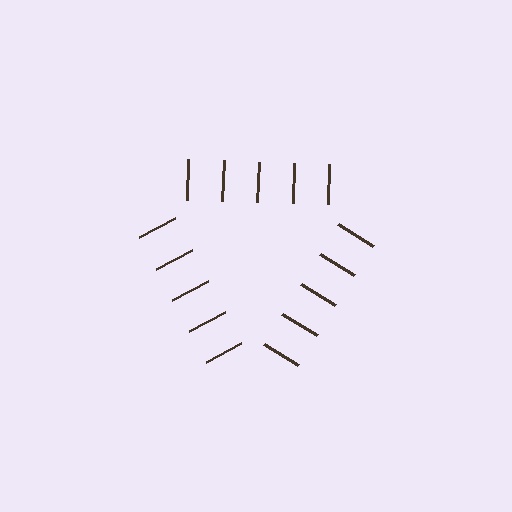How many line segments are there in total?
15 — 5 along each of the 3 edges.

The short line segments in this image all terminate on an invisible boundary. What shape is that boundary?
An illusory triangle — the line segments terminate on its edges but no continuous stroke is drawn.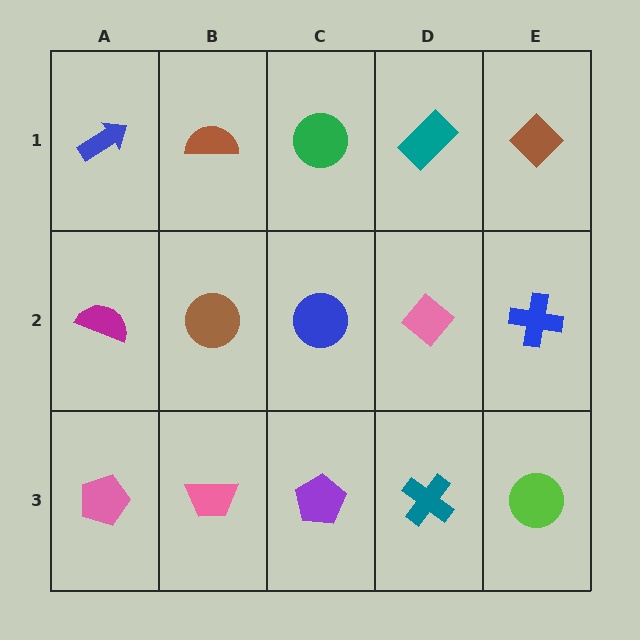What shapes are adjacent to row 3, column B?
A brown circle (row 2, column B), a pink pentagon (row 3, column A), a purple pentagon (row 3, column C).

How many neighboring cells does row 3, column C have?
3.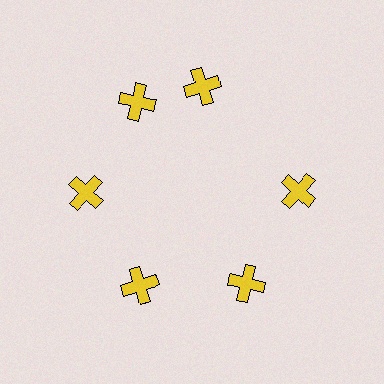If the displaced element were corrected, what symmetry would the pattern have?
It would have 6-fold rotational symmetry — the pattern would map onto itself every 60 degrees.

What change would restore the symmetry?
The symmetry would be restored by rotating it back into even spacing with its neighbors so that all 6 crosses sit at equal angles and equal distance from the center.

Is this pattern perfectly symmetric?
No. The 6 yellow crosses are arranged in a ring, but one element near the 1 o'clock position is rotated out of alignment along the ring, breaking the 6-fold rotational symmetry.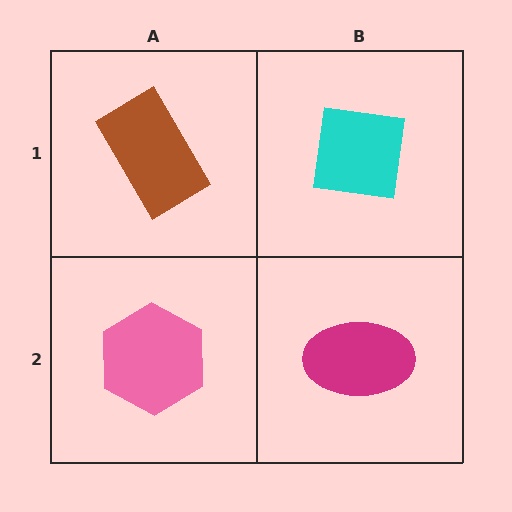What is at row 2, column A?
A pink hexagon.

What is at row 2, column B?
A magenta ellipse.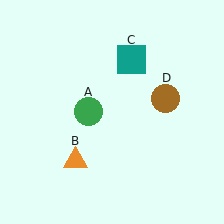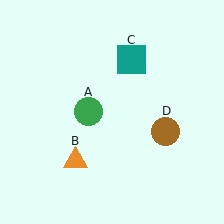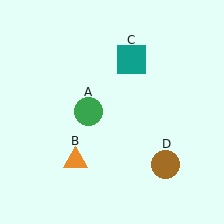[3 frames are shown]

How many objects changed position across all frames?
1 object changed position: brown circle (object D).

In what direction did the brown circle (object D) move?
The brown circle (object D) moved down.